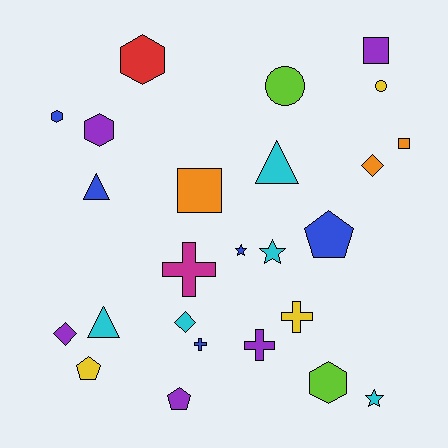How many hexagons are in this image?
There are 4 hexagons.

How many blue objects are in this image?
There are 5 blue objects.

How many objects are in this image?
There are 25 objects.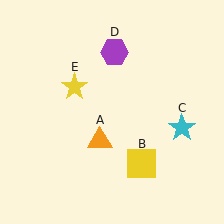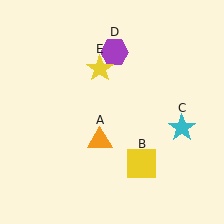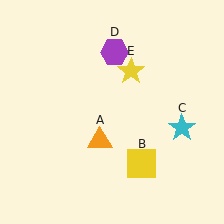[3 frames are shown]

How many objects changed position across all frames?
1 object changed position: yellow star (object E).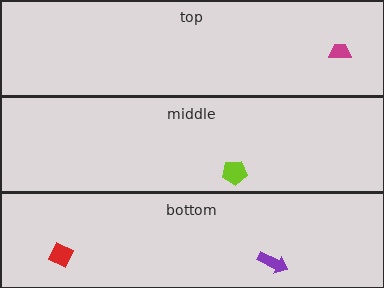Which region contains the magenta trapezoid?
The top region.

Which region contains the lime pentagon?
The middle region.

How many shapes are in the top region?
1.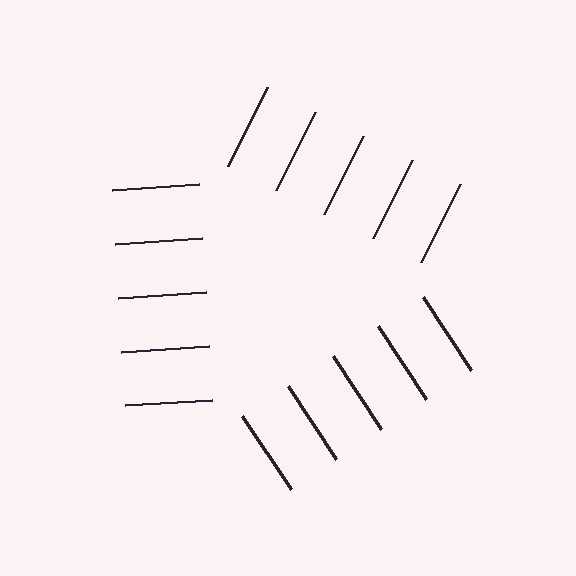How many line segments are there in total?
15 — 5 along each of the 3 edges.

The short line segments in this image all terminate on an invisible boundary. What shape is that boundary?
An illusory triangle — the line segments terminate on its edges but no continuous stroke is drawn.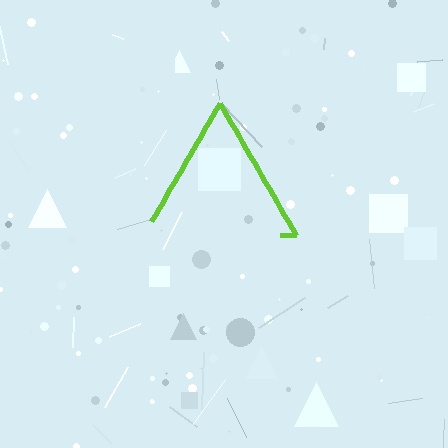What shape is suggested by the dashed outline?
The dashed outline suggests a triangle.